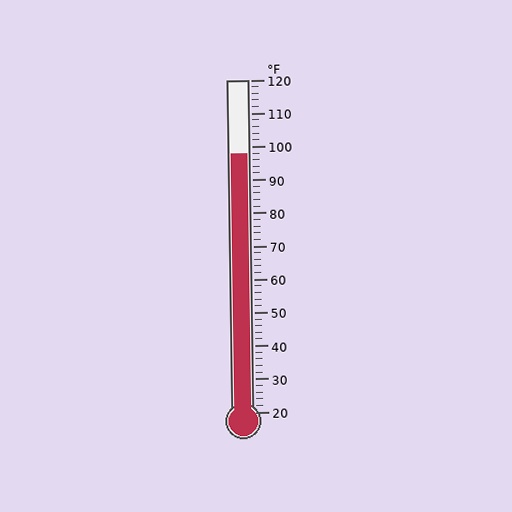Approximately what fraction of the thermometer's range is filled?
The thermometer is filled to approximately 80% of its range.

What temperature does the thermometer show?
The thermometer shows approximately 98°F.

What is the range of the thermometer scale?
The thermometer scale ranges from 20°F to 120°F.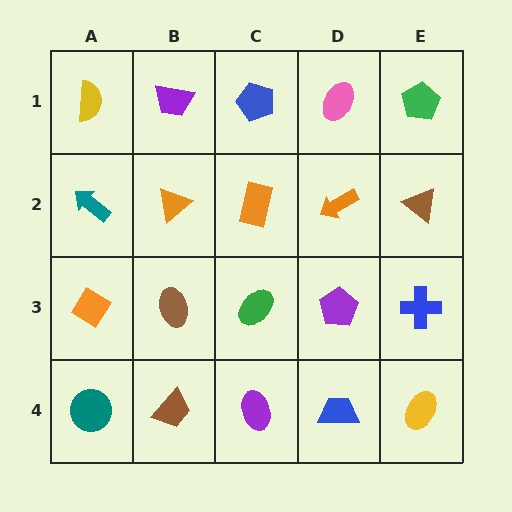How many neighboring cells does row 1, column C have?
3.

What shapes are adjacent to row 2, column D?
A pink ellipse (row 1, column D), a purple pentagon (row 3, column D), an orange rectangle (row 2, column C), a brown triangle (row 2, column E).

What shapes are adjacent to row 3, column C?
An orange rectangle (row 2, column C), a purple ellipse (row 4, column C), a brown ellipse (row 3, column B), a purple pentagon (row 3, column D).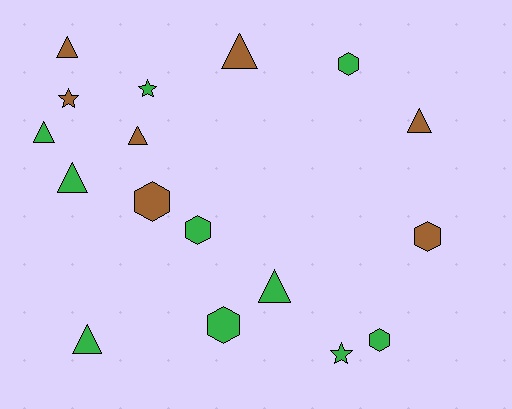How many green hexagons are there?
There are 4 green hexagons.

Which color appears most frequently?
Green, with 10 objects.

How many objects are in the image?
There are 17 objects.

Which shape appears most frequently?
Triangle, with 8 objects.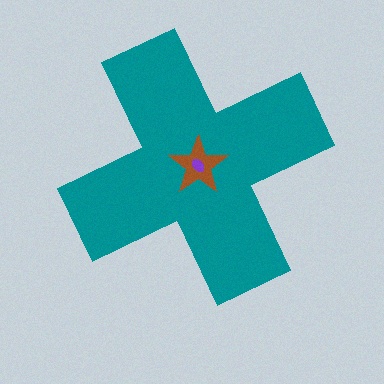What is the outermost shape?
The teal cross.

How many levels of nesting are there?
3.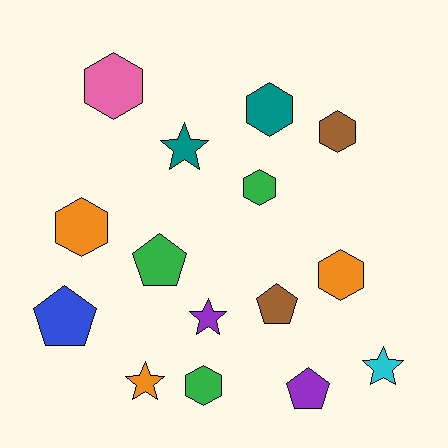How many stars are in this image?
There are 4 stars.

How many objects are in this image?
There are 15 objects.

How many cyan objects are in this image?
There is 1 cyan object.